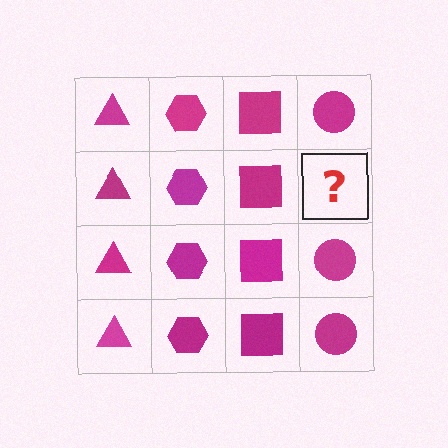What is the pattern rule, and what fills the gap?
The rule is that each column has a consistent shape. The gap should be filled with a magenta circle.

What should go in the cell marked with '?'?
The missing cell should contain a magenta circle.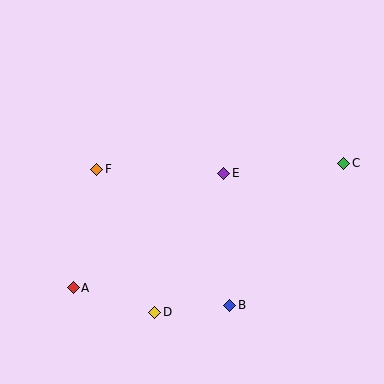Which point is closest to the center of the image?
Point E at (224, 173) is closest to the center.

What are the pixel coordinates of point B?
Point B is at (230, 305).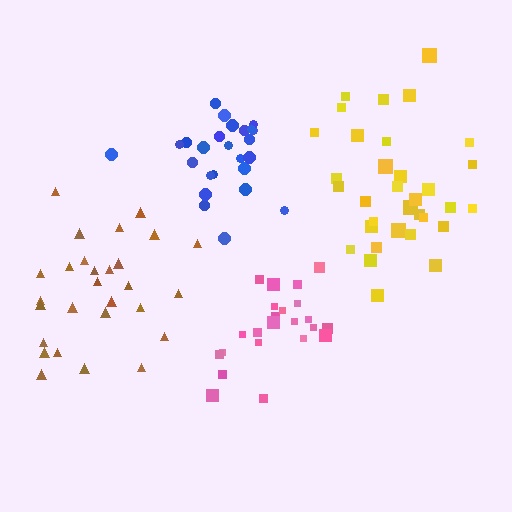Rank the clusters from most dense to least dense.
blue, pink, brown, yellow.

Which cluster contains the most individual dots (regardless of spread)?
Yellow (33).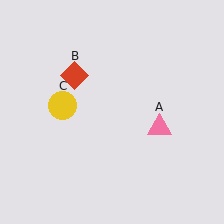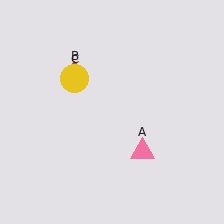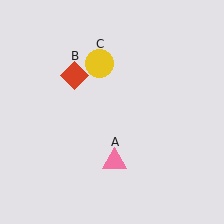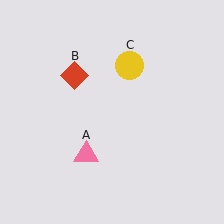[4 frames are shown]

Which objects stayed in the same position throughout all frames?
Red diamond (object B) remained stationary.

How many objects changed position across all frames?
2 objects changed position: pink triangle (object A), yellow circle (object C).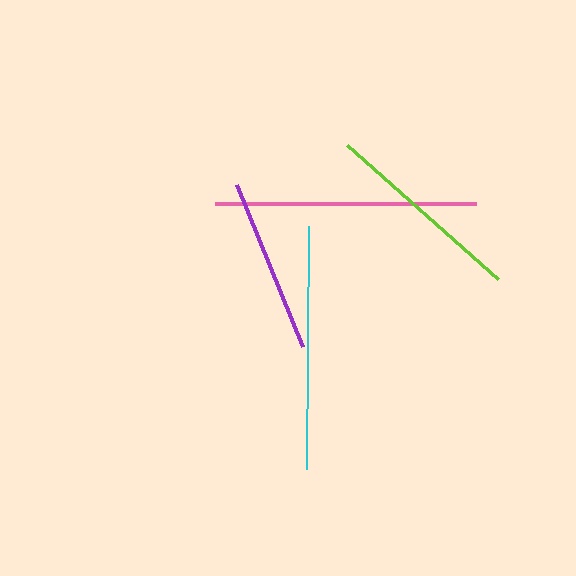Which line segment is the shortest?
The purple line is the shortest at approximately 175 pixels.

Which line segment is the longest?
The pink line is the longest at approximately 261 pixels.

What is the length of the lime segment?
The lime segment is approximately 202 pixels long.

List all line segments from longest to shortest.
From longest to shortest: pink, cyan, lime, purple.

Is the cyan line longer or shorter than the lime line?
The cyan line is longer than the lime line.